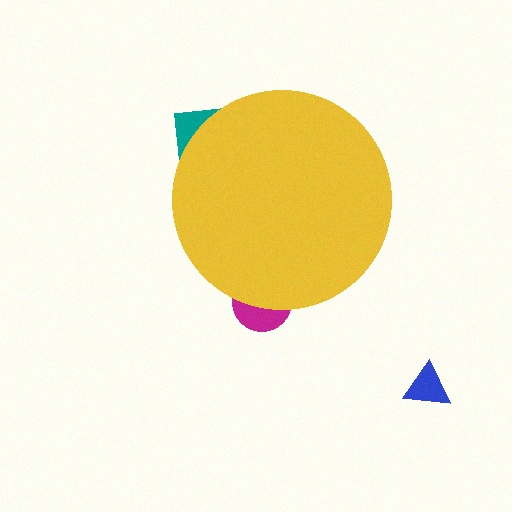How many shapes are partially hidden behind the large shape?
2 shapes are partially hidden.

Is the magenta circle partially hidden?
Yes, the magenta circle is partially hidden behind the yellow circle.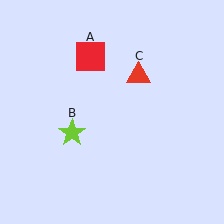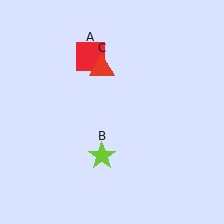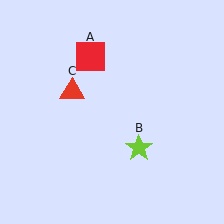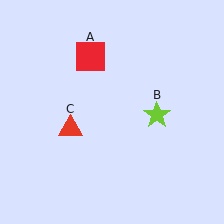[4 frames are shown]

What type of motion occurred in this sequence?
The lime star (object B), red triangle (object C) rotated counterclockwise around the center of the scene.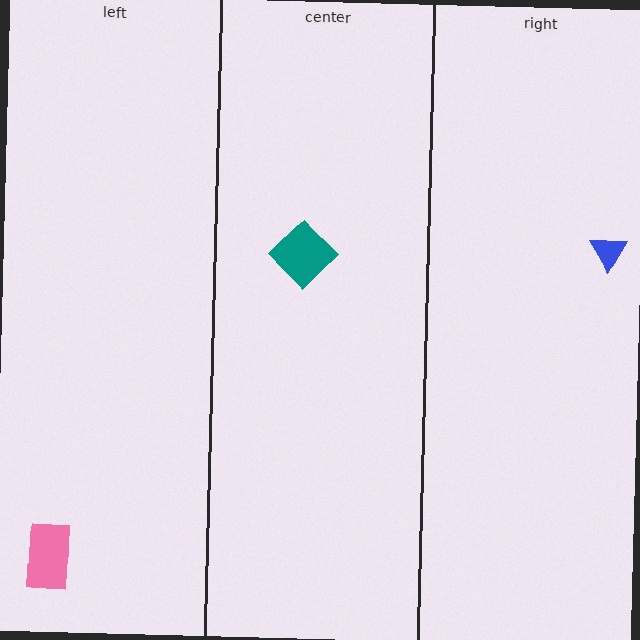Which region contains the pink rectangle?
The left region.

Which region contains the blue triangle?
The right region.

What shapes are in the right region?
The blue triangle.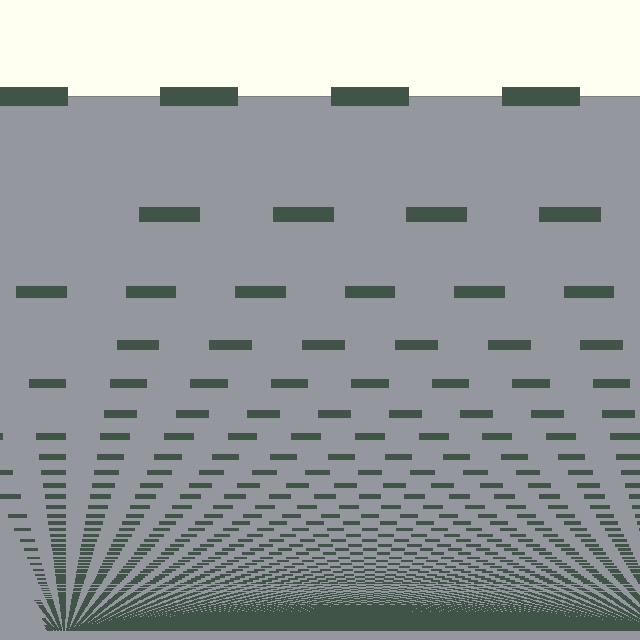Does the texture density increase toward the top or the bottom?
Density increases toward the bottom.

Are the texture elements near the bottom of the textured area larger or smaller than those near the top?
Smaller. The gradient is inverted — elements near the bottom are smaller and denser.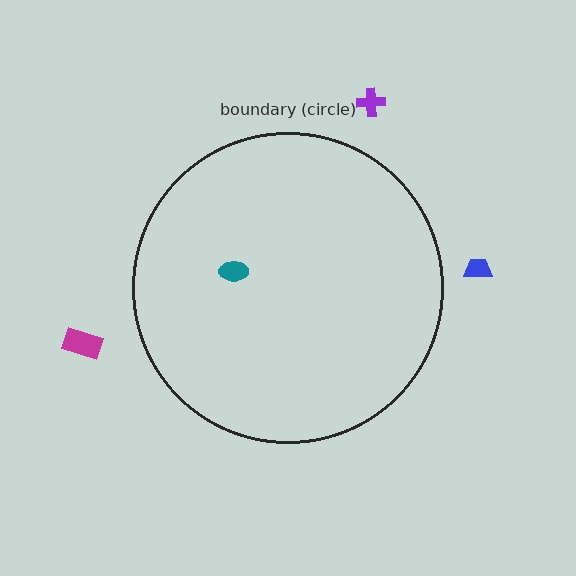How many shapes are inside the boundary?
1 inside, 3 outside.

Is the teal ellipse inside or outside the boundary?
Inside.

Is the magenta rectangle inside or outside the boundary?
Outside.